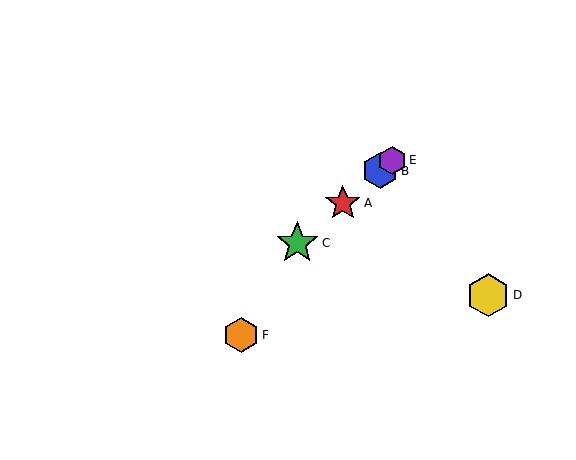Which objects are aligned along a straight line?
Objects A, B, C, E are aligned along a straight line.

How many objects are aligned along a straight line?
4 objects (A, B, C, E) are aligned along a straight line.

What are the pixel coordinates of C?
Object C is at (297, 243).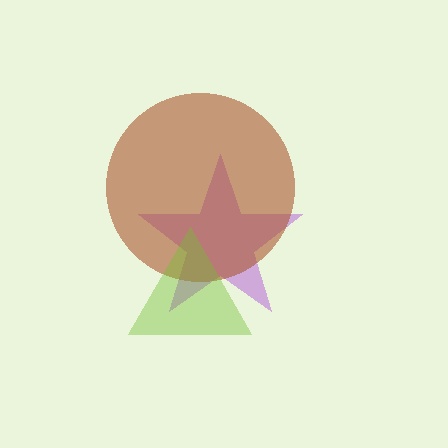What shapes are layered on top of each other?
The layered shapes are: a purple star, a brown circle, a lime triangle.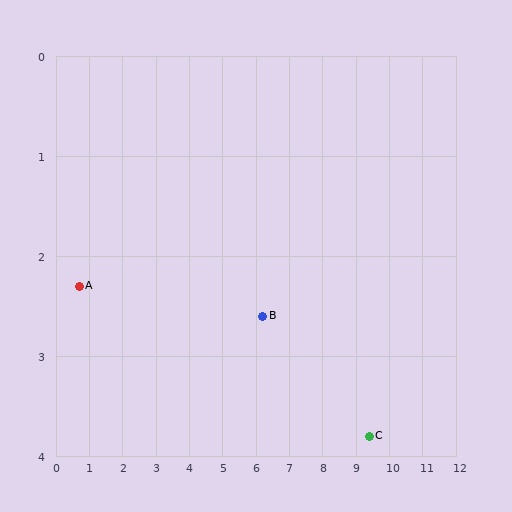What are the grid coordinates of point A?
Point A is at approximately (0.7, 2.3).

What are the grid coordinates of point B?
Point B is at approximately (6.2, 2.6).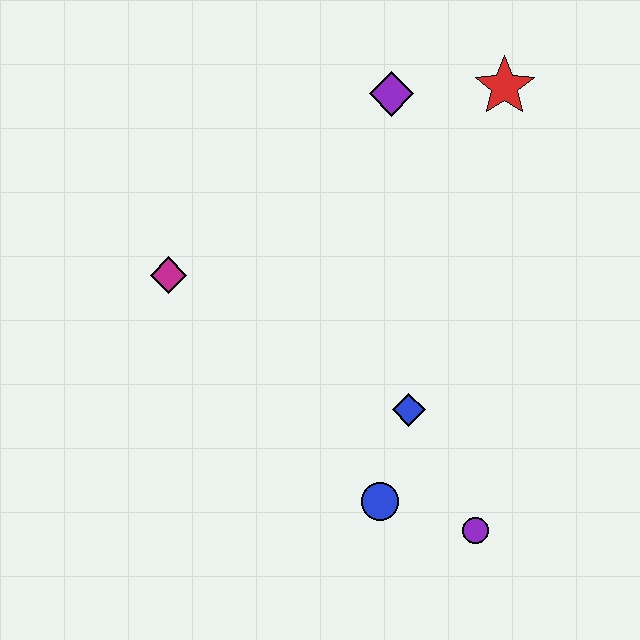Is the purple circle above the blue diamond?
No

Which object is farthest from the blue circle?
The red star is farthest from the blue circle.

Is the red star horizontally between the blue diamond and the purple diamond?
No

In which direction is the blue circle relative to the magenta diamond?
The blue circle is below the magenta diamond.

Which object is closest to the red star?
The purple diamond is closest to the red star.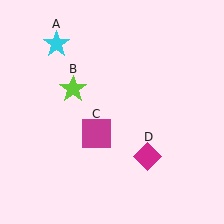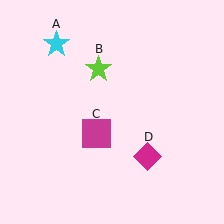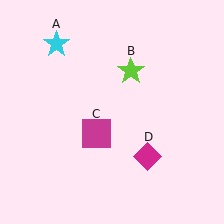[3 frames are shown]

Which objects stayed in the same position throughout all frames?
Cyan star (object A) and magenta square (object C) and magenta diamond (object D) remained stationary.